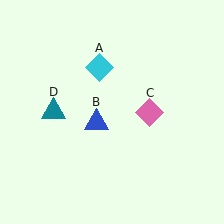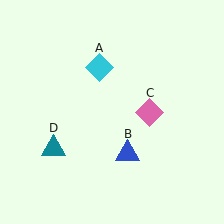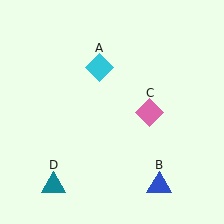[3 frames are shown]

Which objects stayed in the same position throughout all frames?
Cyan diamond (object A) and pink diamond (object C) remained stationary.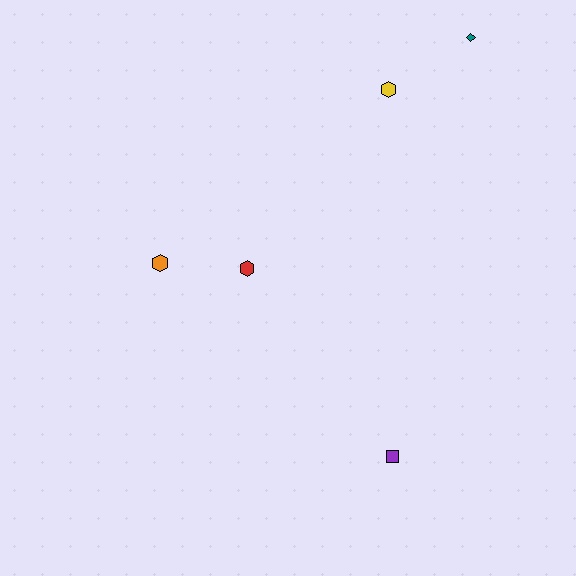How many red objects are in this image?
There is 1 red object.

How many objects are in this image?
There are 5 objects.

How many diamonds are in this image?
There is 1 diamond.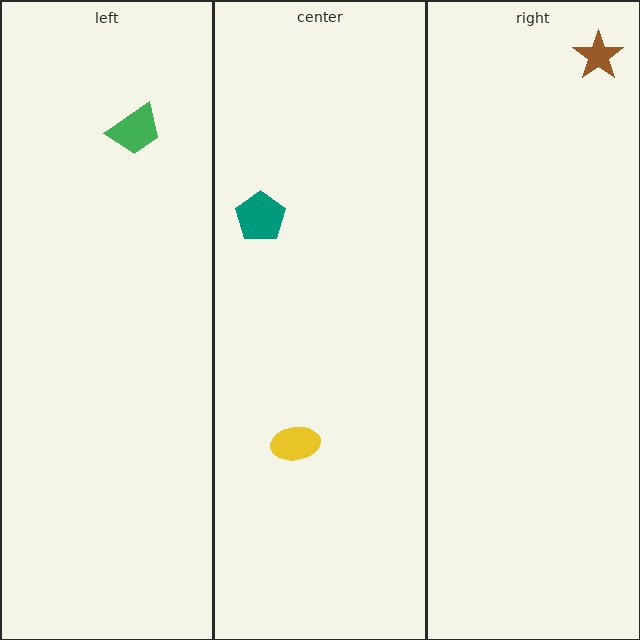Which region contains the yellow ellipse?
The center region.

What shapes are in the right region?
The brown star.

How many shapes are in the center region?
2.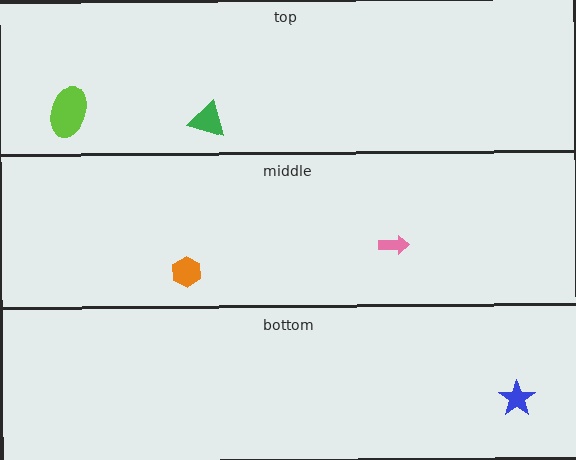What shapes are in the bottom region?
The blue star.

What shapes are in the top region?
The lime ellipse, the green triangle.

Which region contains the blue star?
The bottom region.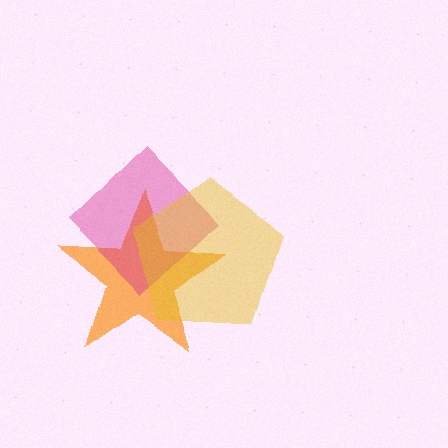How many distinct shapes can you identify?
There are 3 distinct shapes: an orange star, a magenta diamond, a yellow pentagon.